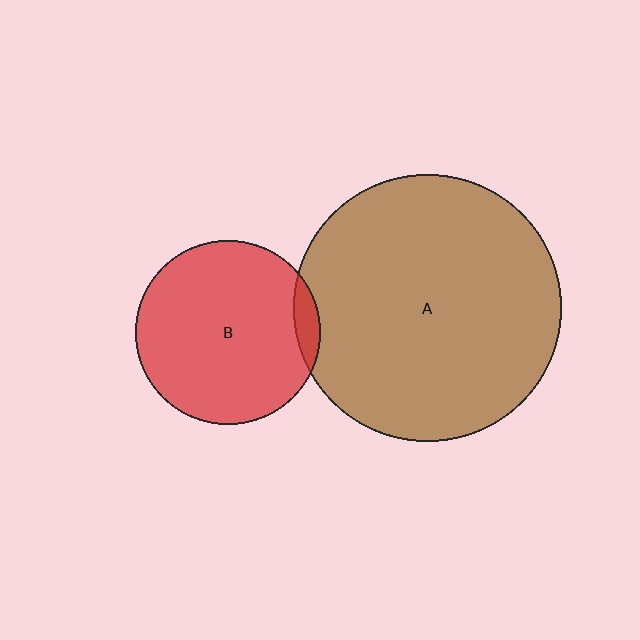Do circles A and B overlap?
Yes.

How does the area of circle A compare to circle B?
Approximately 2.1 times.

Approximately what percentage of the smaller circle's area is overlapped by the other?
Approximately 5%.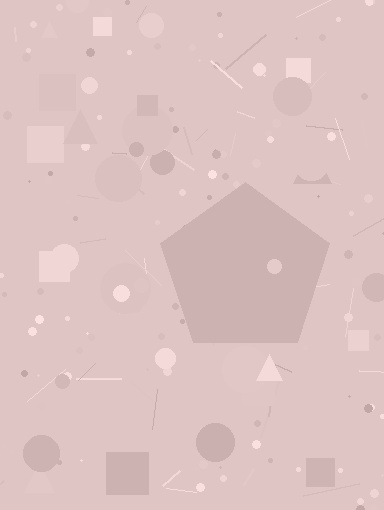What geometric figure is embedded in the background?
A pentagon is embedded in the background.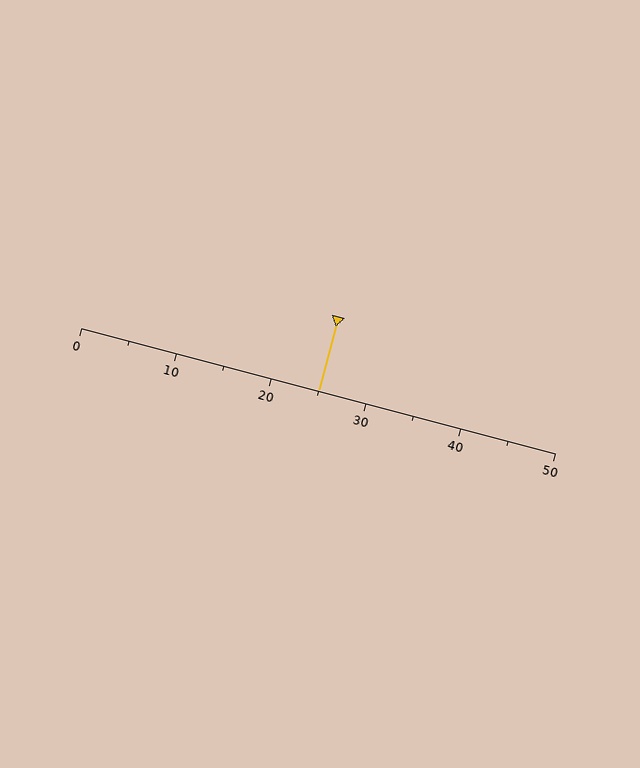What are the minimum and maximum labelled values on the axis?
The axis runs from 0 to 50.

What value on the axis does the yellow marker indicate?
The marker indicates approximately 25.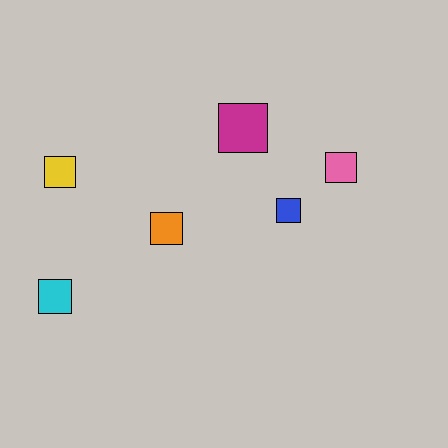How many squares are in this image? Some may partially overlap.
There are 6 squares.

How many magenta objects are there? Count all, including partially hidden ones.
There is 1 magenta object.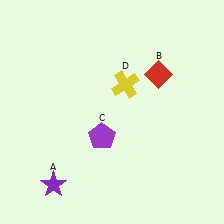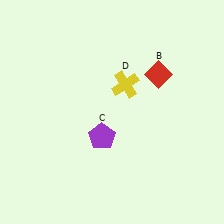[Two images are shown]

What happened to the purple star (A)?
The purple star (A) was removed in Image 2. It was in the bottom-left area of Image 1.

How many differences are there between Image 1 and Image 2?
There is 1 difference between the two images.